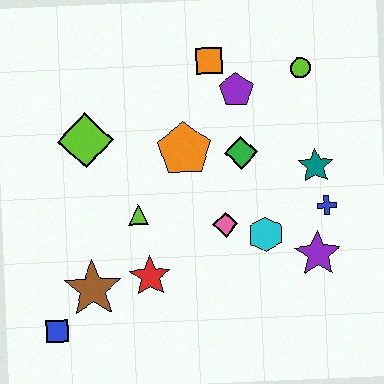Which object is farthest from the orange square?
The blue square is farthest from the orange square.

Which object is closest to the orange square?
The purple pentagon is closest to the orange square.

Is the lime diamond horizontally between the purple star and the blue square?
Yes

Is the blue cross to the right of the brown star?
Yes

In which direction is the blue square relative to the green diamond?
The blue square is to the left of the green diamond.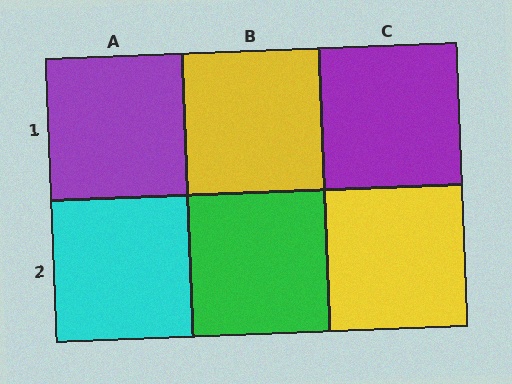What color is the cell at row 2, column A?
Cyan.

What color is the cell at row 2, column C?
Yellow.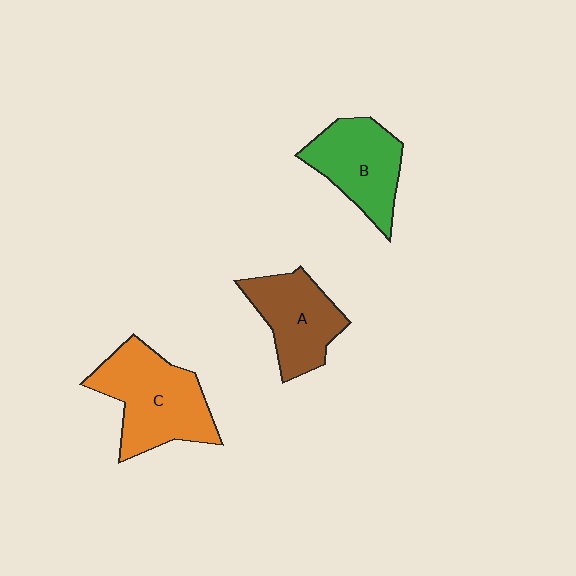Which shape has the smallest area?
Shape A (brown).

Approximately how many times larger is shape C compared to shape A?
Approximately 1.4 times.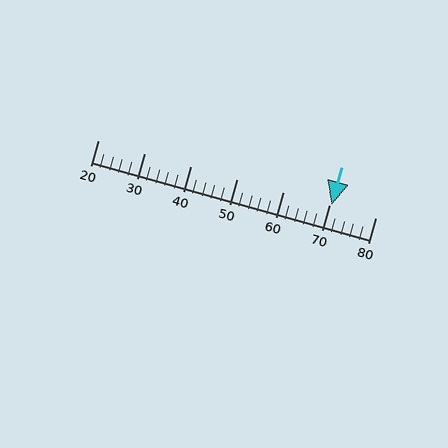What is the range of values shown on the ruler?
The ruler shows values from 20 to 80.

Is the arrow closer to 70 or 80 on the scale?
The arrow is closer to 70.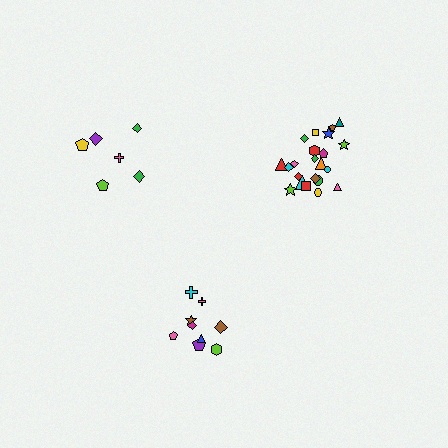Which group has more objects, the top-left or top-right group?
The top-right group.